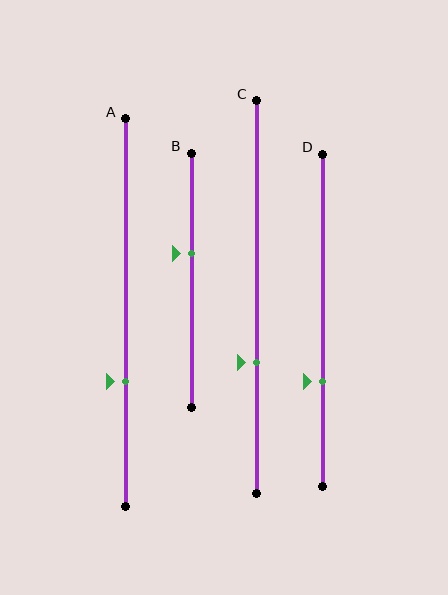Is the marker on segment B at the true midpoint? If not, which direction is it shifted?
No, the marker on segment B is shifted upward by about 11% of the segment length.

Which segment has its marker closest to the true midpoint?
Segment B has its marker closest to the true midpoint.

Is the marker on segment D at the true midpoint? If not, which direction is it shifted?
No, the marker on segment D is shifted downward by about 18% of the segment length.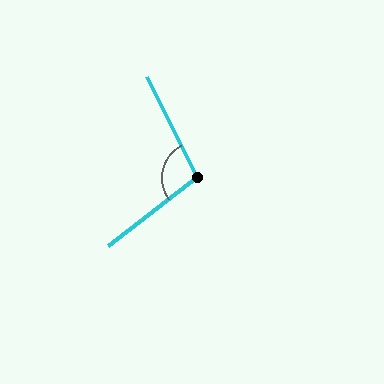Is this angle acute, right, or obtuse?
It is obtuse.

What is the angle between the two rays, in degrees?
Approximately 101 degrees.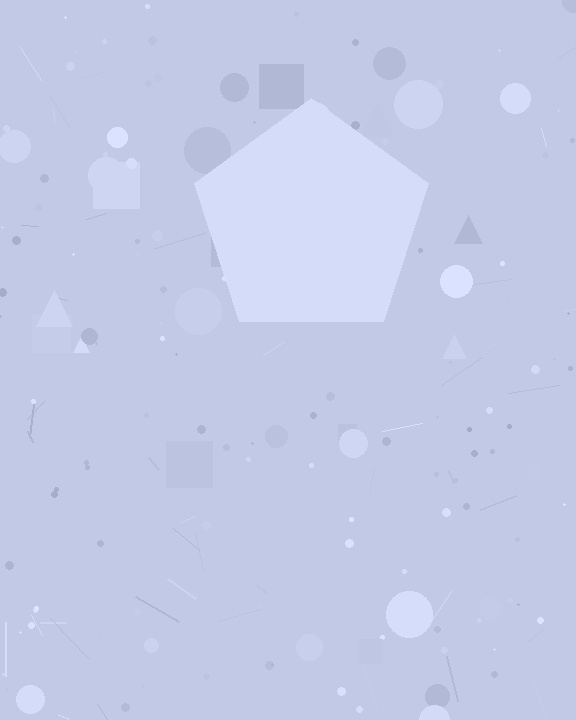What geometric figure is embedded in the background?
A pentagon is embedded in the background.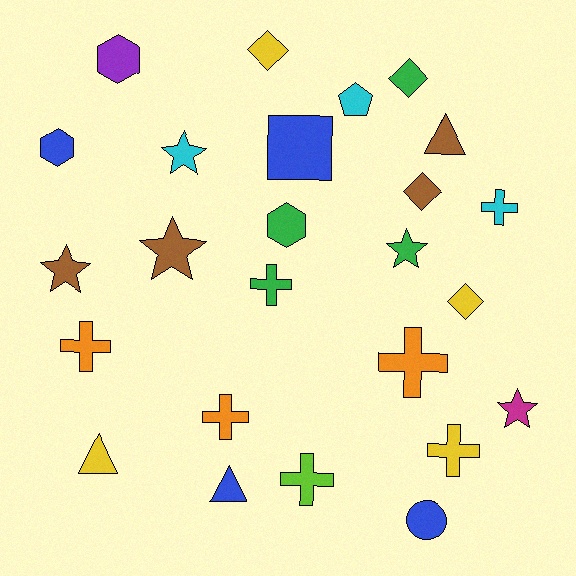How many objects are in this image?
There are 25 objects.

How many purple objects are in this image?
There is 1 purple object.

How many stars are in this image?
There are 5 stars.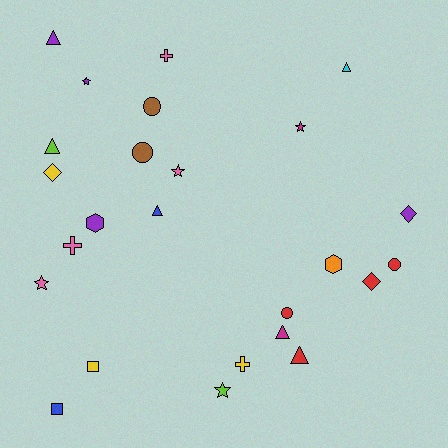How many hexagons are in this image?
There are 2 hexagons.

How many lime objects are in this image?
There are 2 lime objects.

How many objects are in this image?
There are 25 objects.